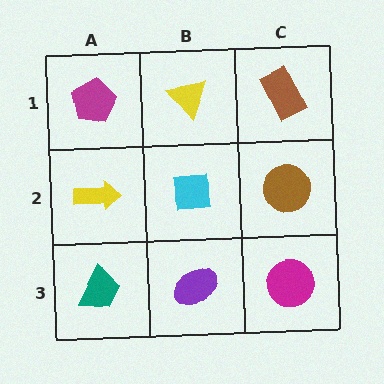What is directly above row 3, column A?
A yellow arrow.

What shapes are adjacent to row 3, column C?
A brown circle (row 2, column C), a purple ellipse (row 3, column B).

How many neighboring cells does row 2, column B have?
4.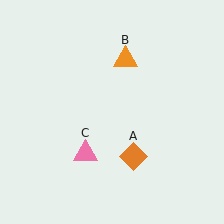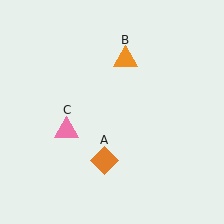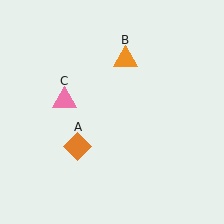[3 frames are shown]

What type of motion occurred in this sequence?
The orange diamond (object A), pink triangle (object C) rotated clockwise around the center of the scene.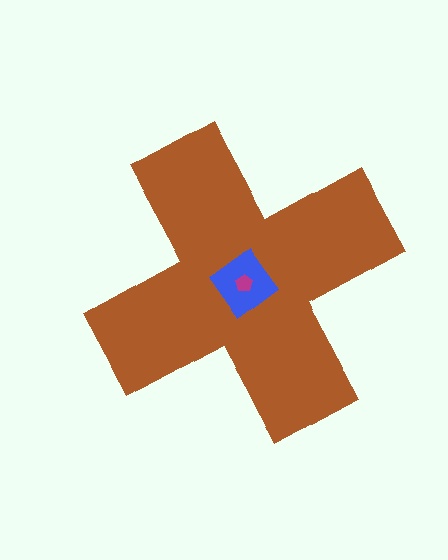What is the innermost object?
The magenta pentagon.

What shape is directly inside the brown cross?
The blue diamond.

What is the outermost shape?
The brown cross.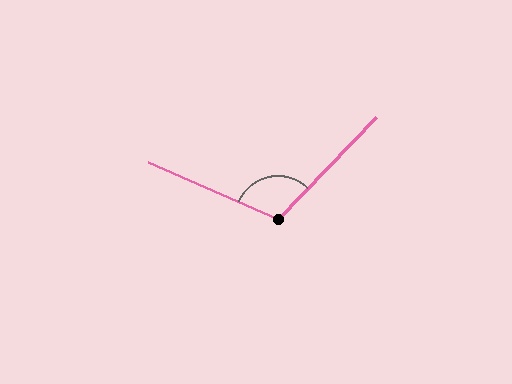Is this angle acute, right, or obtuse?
It is obtuse.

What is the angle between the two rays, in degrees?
Approximately 110 degrees.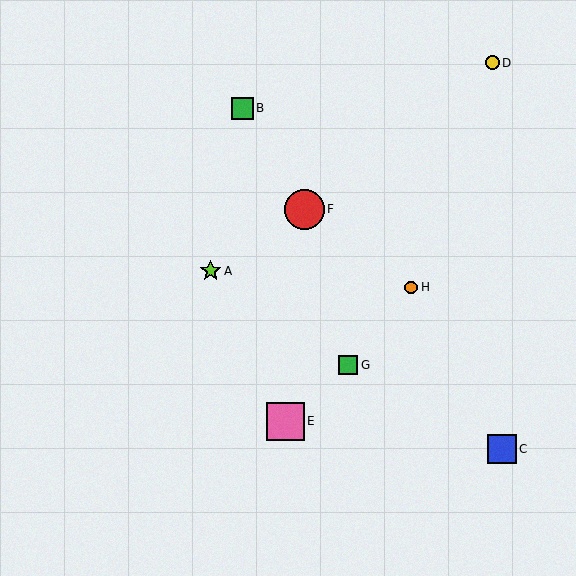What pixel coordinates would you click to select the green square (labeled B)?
Click at (242, 108) to select the green square B.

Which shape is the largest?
The red circle (labeled F) is the largest.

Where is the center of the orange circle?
The center of the orange circle is at (411, 287).